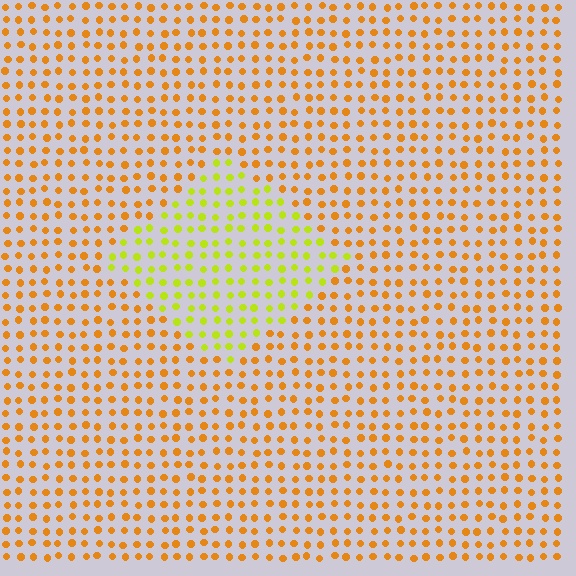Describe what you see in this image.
The image is filled with small orange elements in a uniform arrangement. A diamond-shaped region is visible where the elements are tinted to a slightly different hue, forming a subtle color boundary.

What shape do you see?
I see a diamond.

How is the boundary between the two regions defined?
The boundary is defined purely by a slight shift in hue (about 41 degrees). Spacing, size, and orientation are identical on both sides.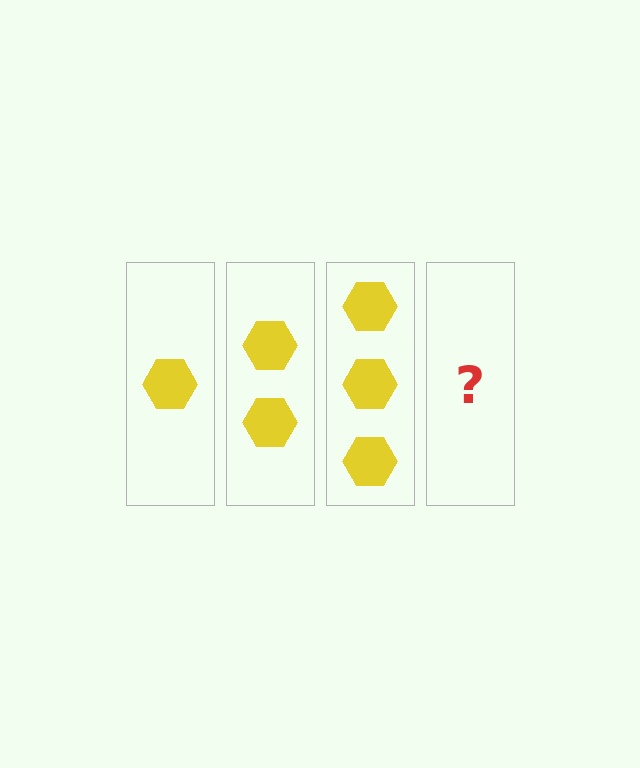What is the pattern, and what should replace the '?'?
The pattern is that each step adds one more hexagon. The '?' should be 4 hexagons.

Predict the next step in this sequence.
The next step is 4 hexagons.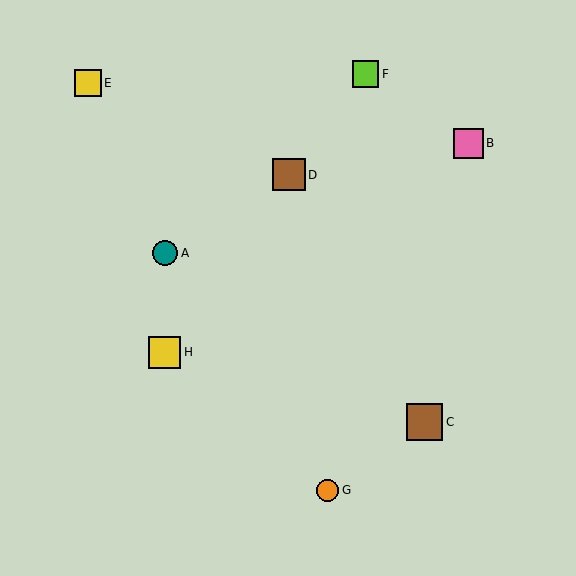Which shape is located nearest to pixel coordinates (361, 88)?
The lime square (labeled F) at (365, 74) is nearest to that location.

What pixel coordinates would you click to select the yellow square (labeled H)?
Click at (164, 352) to select the yellow square H.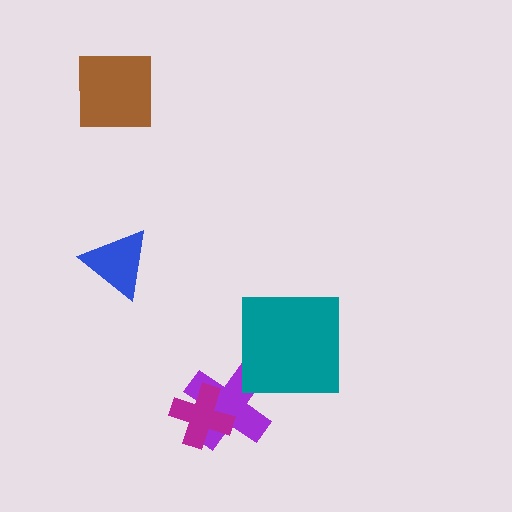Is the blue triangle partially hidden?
No, no other shape covers it.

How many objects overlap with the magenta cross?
1 object overlaps with the magenta cross.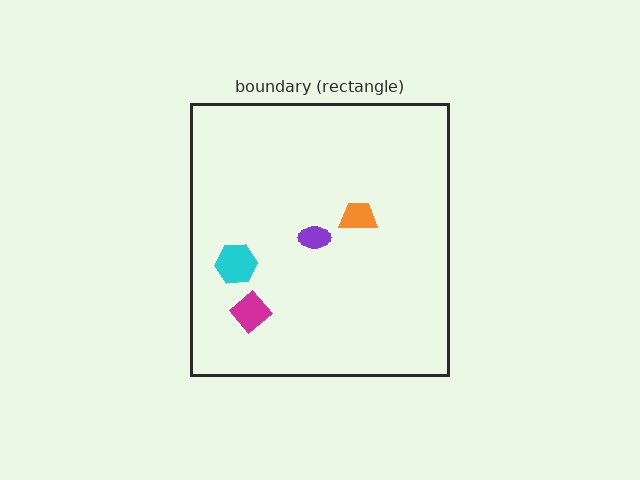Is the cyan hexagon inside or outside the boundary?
Inside.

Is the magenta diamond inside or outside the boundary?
Inside.